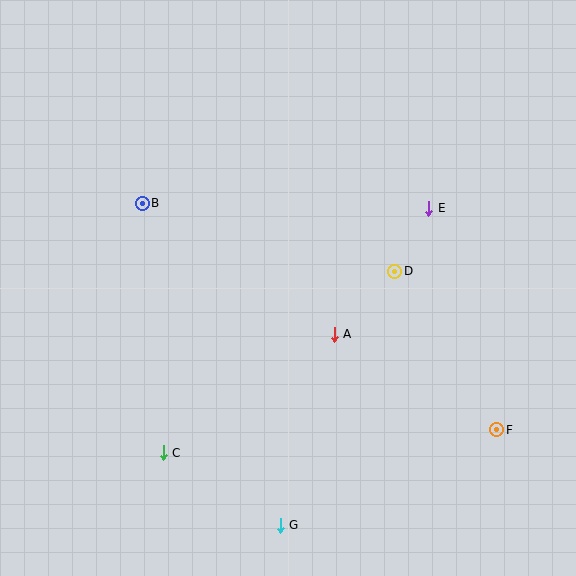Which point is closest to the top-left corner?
Point B is closest to the top-left corner.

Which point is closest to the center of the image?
Point A at (334, 334) is closest to the center.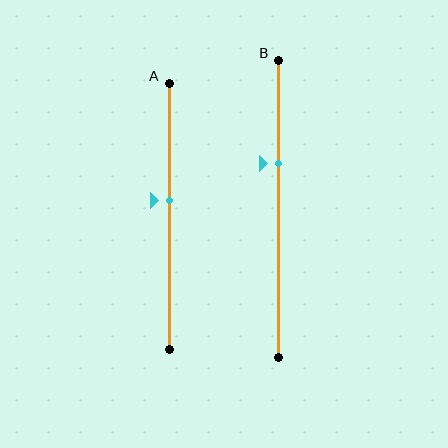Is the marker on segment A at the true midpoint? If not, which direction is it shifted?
No, the marker on segment A is shifted upward by about 6% of the segment length.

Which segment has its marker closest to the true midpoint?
Segment A has its marker closest to the true midpoint.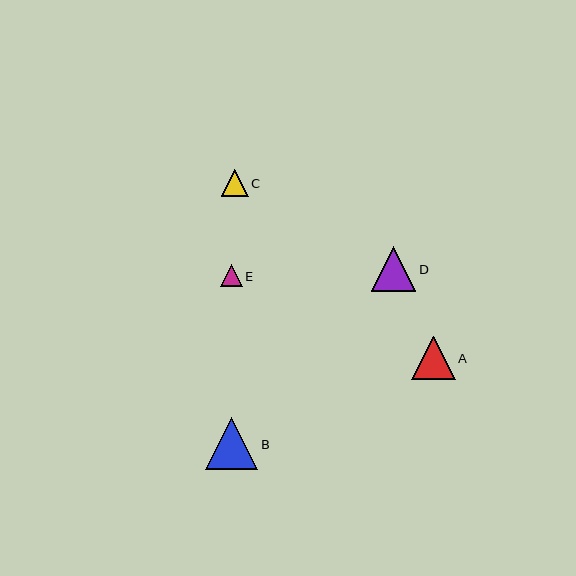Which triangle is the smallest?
Triangle E is the smallest with a size of approximately 22 pixels.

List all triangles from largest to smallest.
From largest to smallest: B, D, A, C, E.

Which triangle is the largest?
Triangle B is the largest with a size of approximately 52 pixels.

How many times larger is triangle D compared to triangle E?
Triangle D is approximately 2.0 times the size of triangle E.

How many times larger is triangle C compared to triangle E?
Triangle C is approximately 1.2 times the size of triangle E.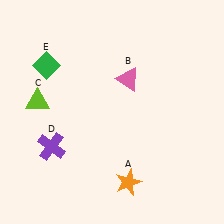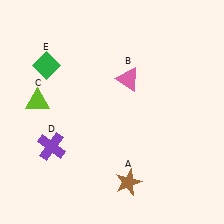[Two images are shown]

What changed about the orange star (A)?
In Image 1, A is orange. In Image 2, it changed to brown.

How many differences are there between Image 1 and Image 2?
There is 1 difference between the two images.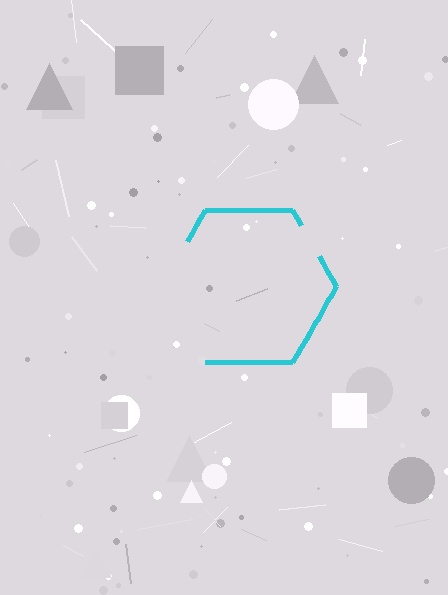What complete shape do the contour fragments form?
The contour fragments form a hexagon.